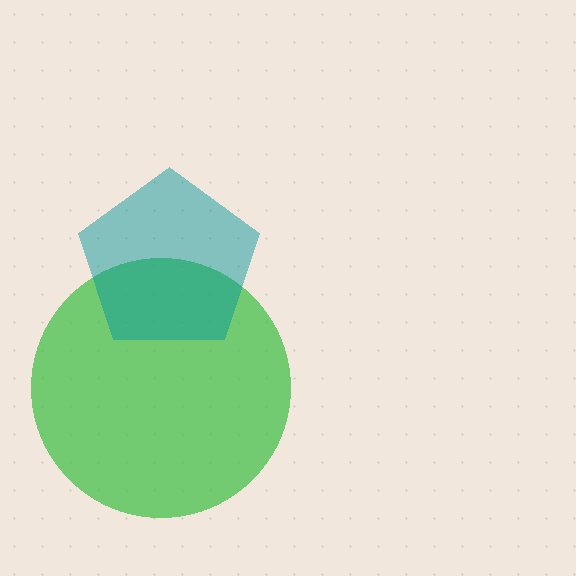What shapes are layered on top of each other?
The layered shapes are: a green circle, a teal pentagon.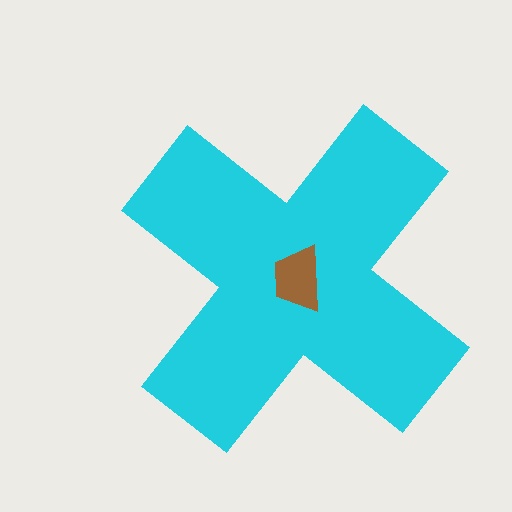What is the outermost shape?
The cyan cross.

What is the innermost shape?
The brown trapezoid.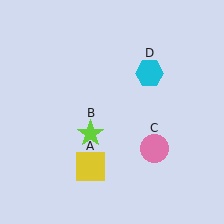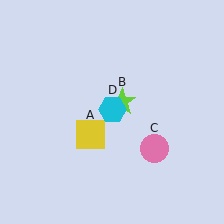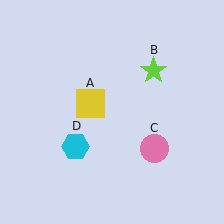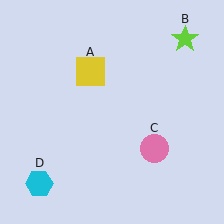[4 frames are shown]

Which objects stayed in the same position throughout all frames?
Pink circle (object C) remained stationary.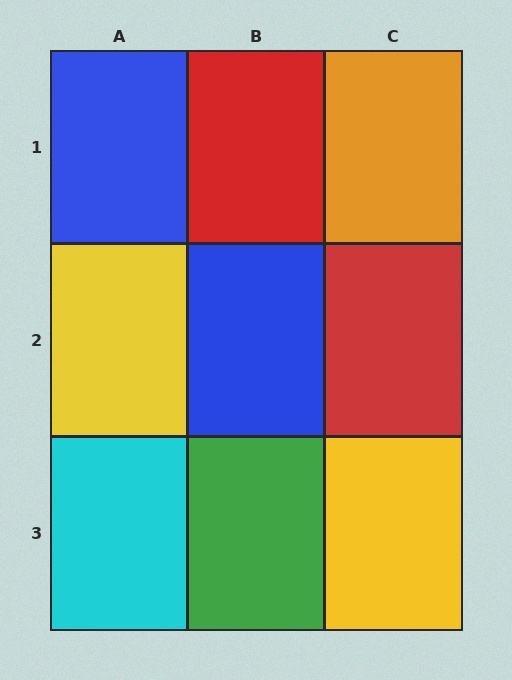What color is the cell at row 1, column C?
Orange.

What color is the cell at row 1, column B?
Red.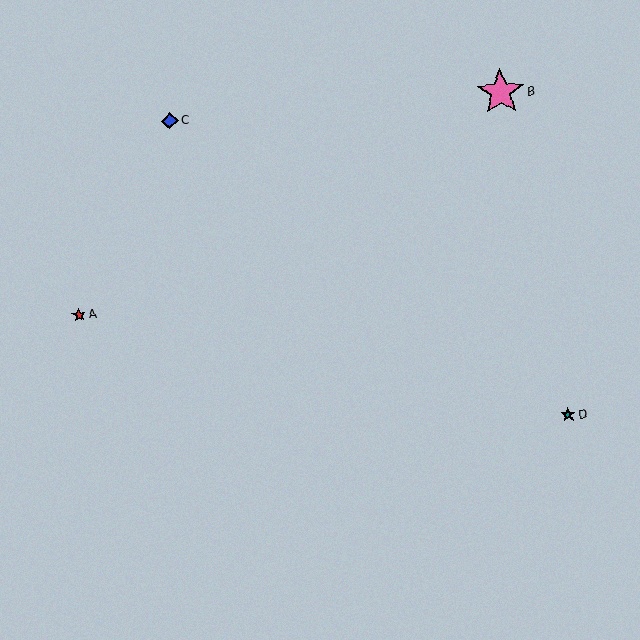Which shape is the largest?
The pink star (labeled B) is the largest.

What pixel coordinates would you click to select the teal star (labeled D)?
Click at (568, 415) to select the teal star D.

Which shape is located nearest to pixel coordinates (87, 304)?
The red star (labeled A) at (79, 315) is nearest to that location.